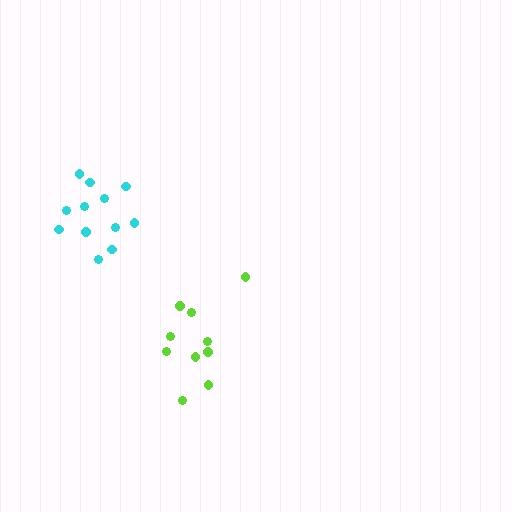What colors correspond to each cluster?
The clusters are colored: cyan, lime.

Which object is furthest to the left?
The cyan cluster is leftmost.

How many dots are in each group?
Group 1: 12 dots, Group 2: 10 dots (22 total).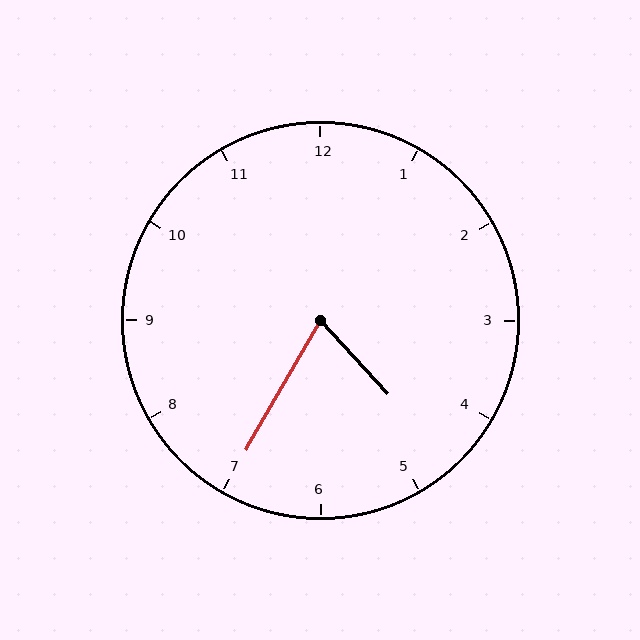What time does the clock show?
4:35.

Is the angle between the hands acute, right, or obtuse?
It is acute.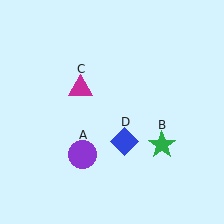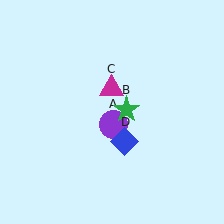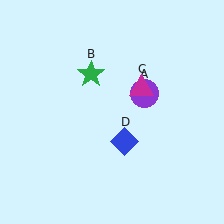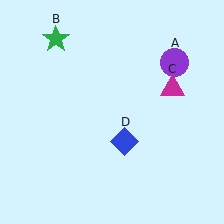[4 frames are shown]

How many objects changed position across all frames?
3 objects changed position: purple circle (object A), green star (object B), magenta triangle (object C).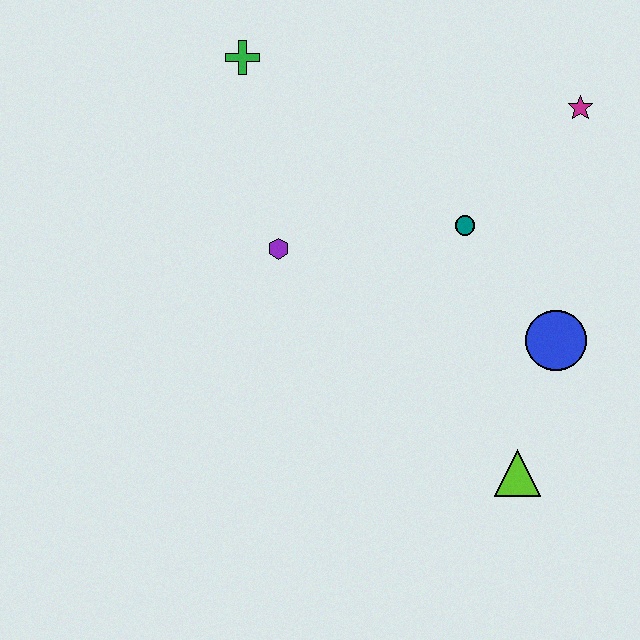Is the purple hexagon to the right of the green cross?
Yes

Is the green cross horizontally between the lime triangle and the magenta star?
No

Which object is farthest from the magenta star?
The lime triangle is farthest from the magenta star.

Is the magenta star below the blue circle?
No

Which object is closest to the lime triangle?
The blue circle is closest to the lime triangle.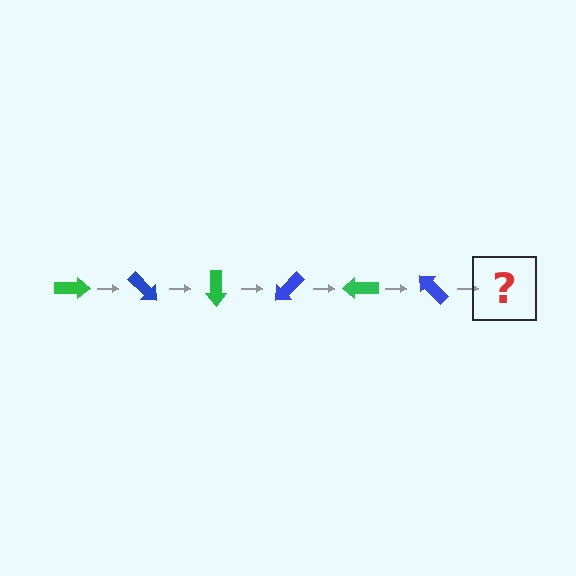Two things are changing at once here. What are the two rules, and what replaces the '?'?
The two rules are that it rotates 45 degrees each step and the color cycles through green and blue. The '?' should be a green arrow, rotated 270 degrees from the start.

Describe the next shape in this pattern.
It should be a green arrow, rotated 270 degrees from the start.